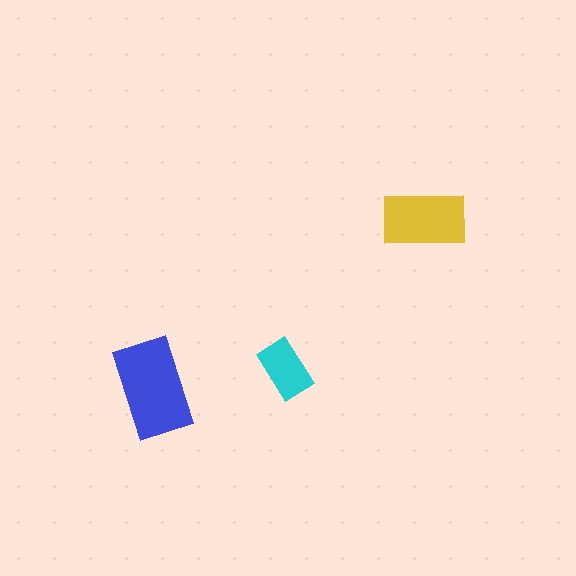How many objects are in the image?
There are 3 objects in the image.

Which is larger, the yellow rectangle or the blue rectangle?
The blue one.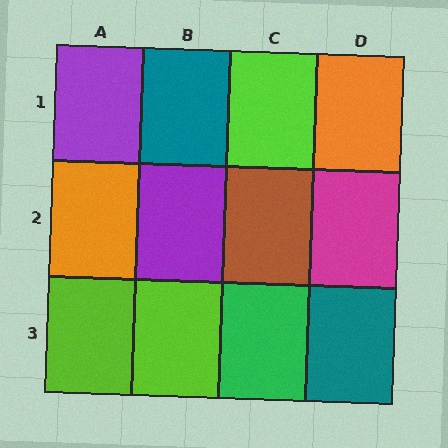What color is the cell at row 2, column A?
Orange.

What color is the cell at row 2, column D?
Magenta.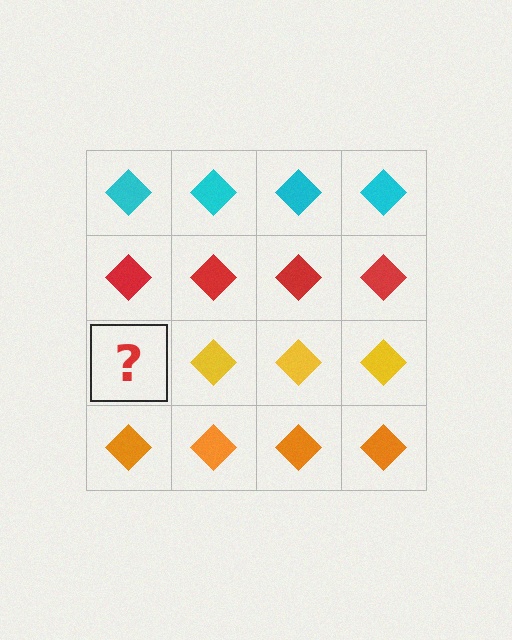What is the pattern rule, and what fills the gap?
The rule is that each row has a consistent color. The gap should be filled with a yellow diamond.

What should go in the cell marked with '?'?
The missing cell should contain a yellow diamond.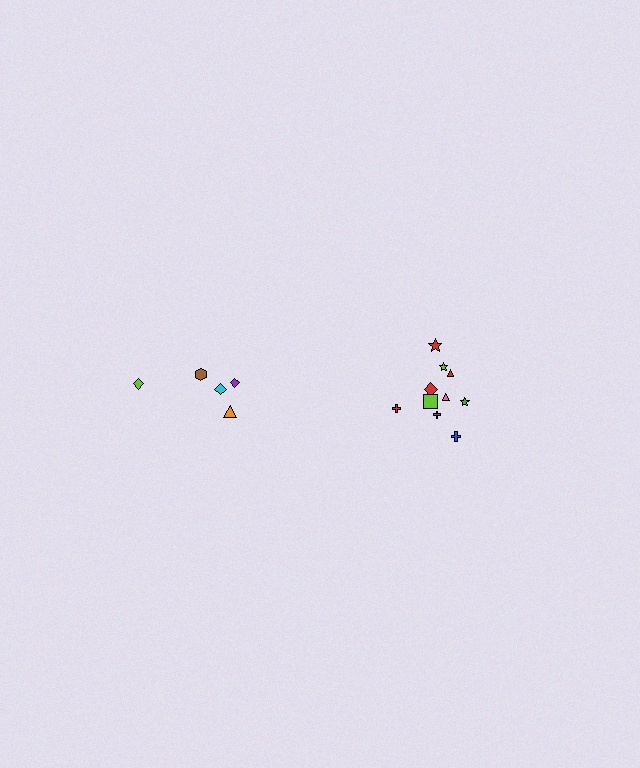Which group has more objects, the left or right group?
The right group.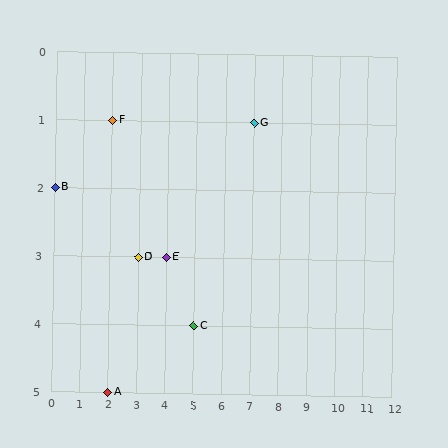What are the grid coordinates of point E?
Point E is at grid coordinates (4, 3).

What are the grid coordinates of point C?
Point C is at grid coordinates (5, 4).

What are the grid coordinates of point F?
Point F is at grid coordinates (2, 1).